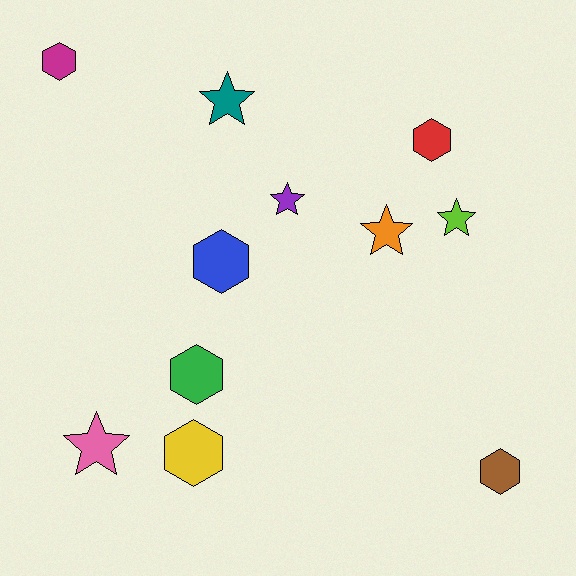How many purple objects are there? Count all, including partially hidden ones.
There is 1 purple object.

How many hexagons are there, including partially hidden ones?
There are 6 hexagons.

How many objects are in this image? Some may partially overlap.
There are 11 objects.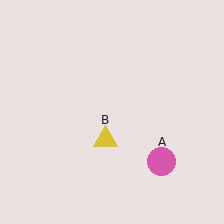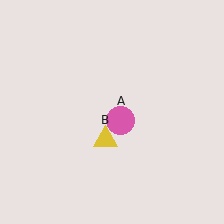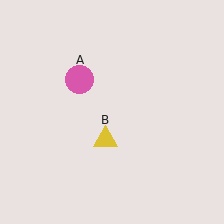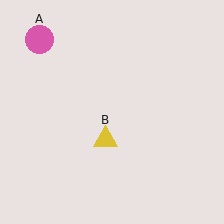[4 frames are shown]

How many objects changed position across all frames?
1 object changed position: pink circle (object A).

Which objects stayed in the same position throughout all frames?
Yellow triangle (object B) remained stationary.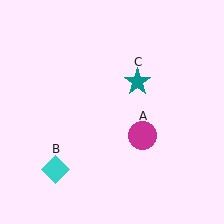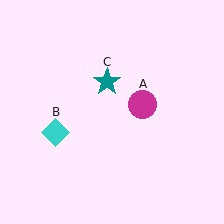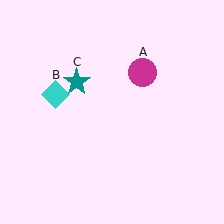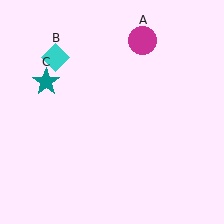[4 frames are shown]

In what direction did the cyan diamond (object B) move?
The cyan diamond (object B) moved up.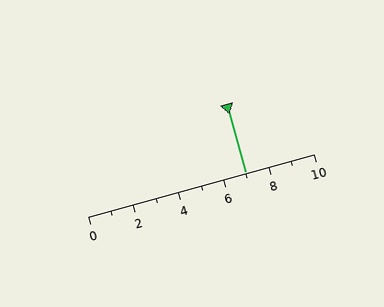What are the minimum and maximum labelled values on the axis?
The axis runs from 0 to 10.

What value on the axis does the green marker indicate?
The marker indicates approximately 7.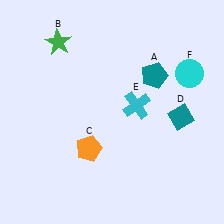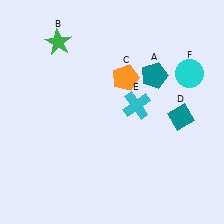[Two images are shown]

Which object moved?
The orange pentagon (C) moved up.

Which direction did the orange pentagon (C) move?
The orange pentagon (C) moved up.